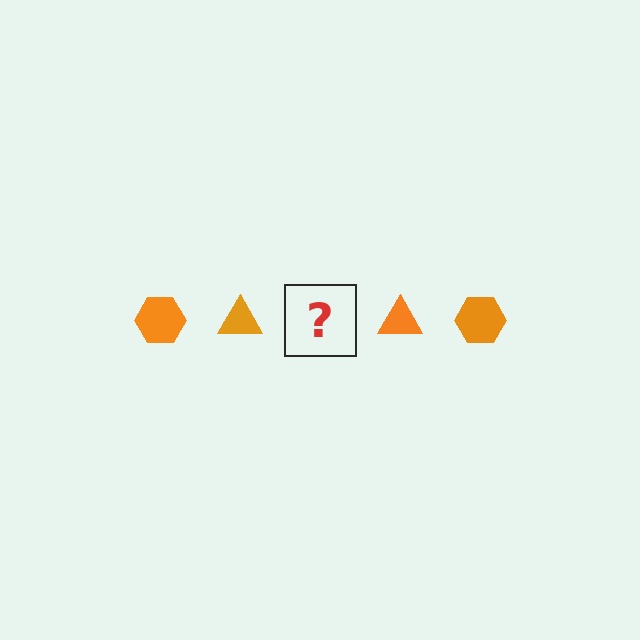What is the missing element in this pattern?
The missing element is an orange hexagon.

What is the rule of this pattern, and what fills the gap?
The rule is that the pattern cycles through hexagon, triangle shapes in orange. The gap should be filled with an orange hexagon.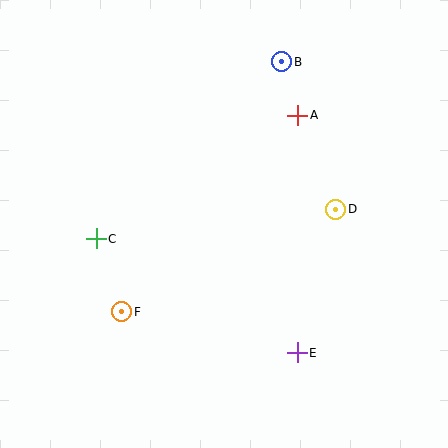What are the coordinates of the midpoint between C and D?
The midpoint between C and D is at (216, 224).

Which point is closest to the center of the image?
Point D at (336, 209) is closest to the center.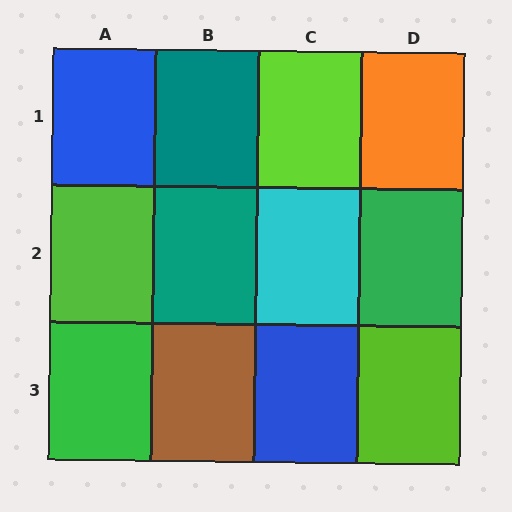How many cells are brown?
1 cell is brown.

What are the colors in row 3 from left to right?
Green, brown, blue, lime.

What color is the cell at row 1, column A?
Blue.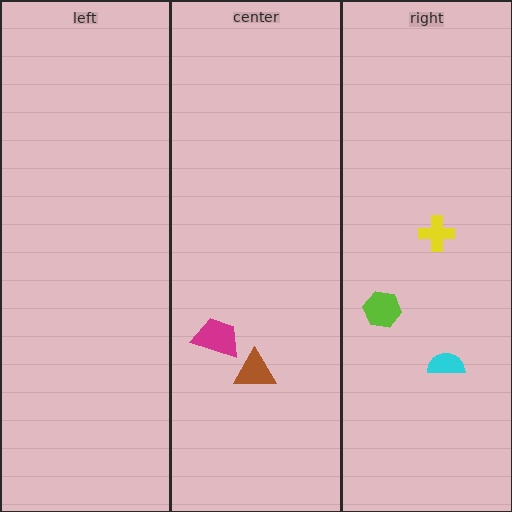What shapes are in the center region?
The magenta trapezoid, the brown triangle.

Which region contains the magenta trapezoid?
The center region.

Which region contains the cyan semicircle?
The right region.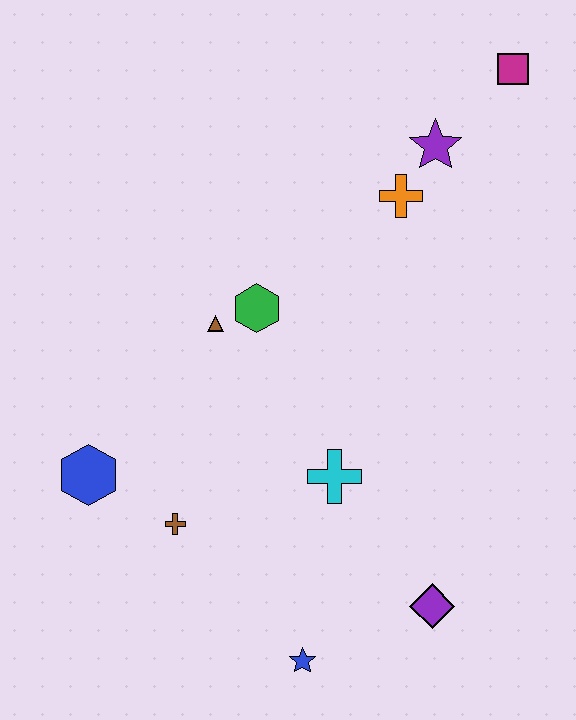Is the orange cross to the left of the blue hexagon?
No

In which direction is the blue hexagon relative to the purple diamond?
The blue hexagon is to the left of the purple diamond.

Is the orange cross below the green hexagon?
No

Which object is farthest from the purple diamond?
The magenta square is farthest from the purple diamond.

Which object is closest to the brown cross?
The blue hexagon is closest to the brown cross.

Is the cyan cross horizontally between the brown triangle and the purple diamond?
Yes